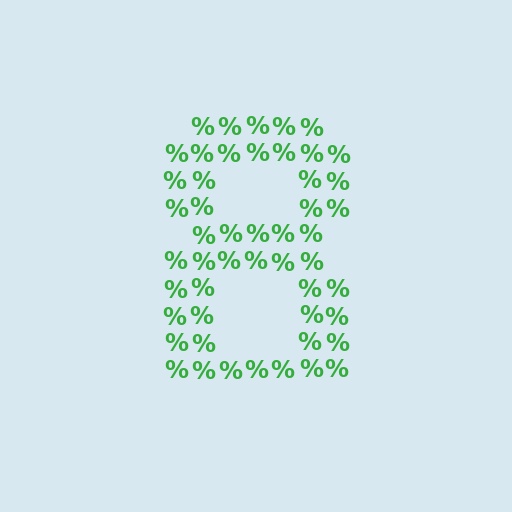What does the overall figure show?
The overall figure shows the digit 8.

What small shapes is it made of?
It is made of small percent signs.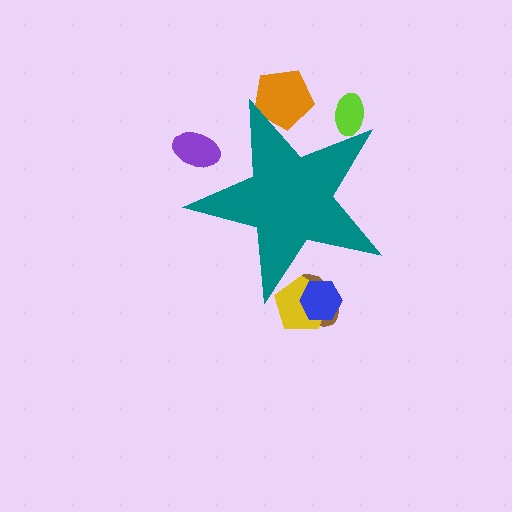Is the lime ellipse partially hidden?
Yes, the lime ellipse is partially hidden behind the teal star.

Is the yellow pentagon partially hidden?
Yes, the yellow pentagon is partially hidden behind the teal star.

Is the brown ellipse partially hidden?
Yes, the brown ellipse is partially hidden behind the teal star.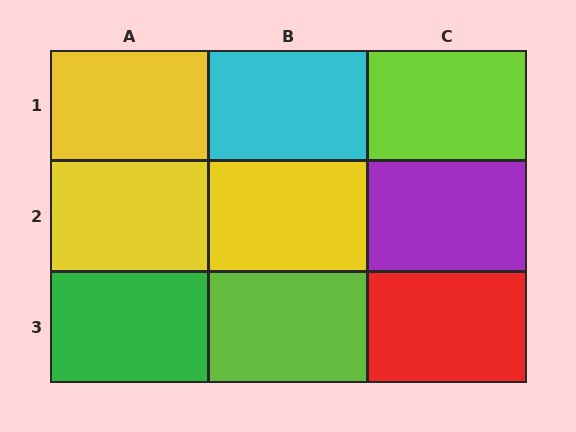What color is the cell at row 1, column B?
Cyan.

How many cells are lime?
2 cells are lime.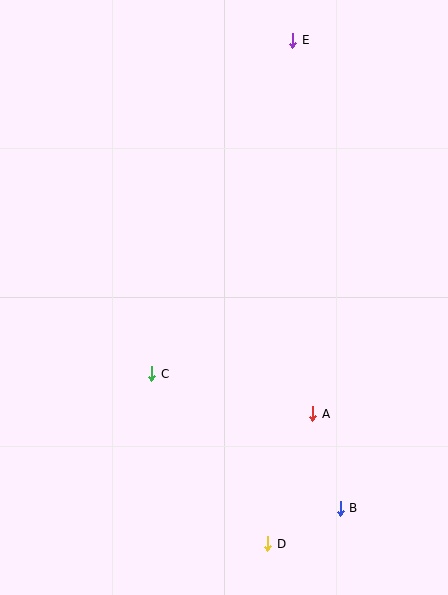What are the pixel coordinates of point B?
Point B is at (340, 508).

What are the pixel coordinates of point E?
Point E is at (293, 40).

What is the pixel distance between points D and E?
The distance between D and E is 504 pixels.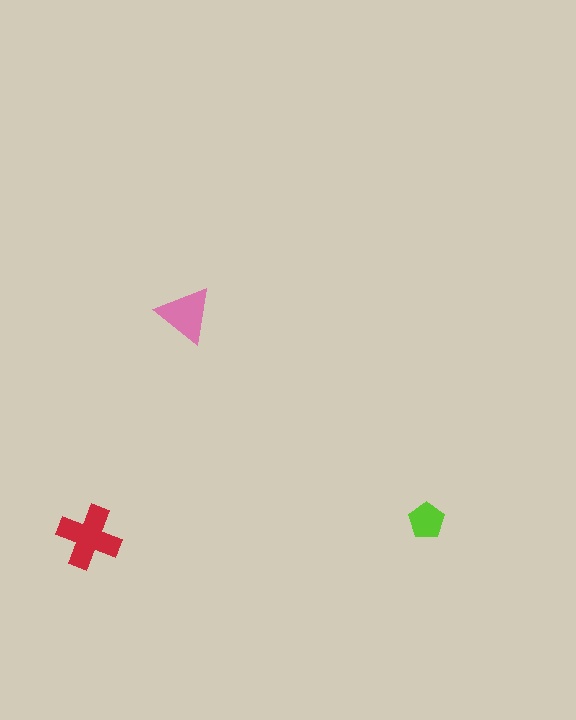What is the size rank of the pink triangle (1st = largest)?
2nd.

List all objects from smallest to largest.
The lime pentagon, the pink triangle, the red cross.